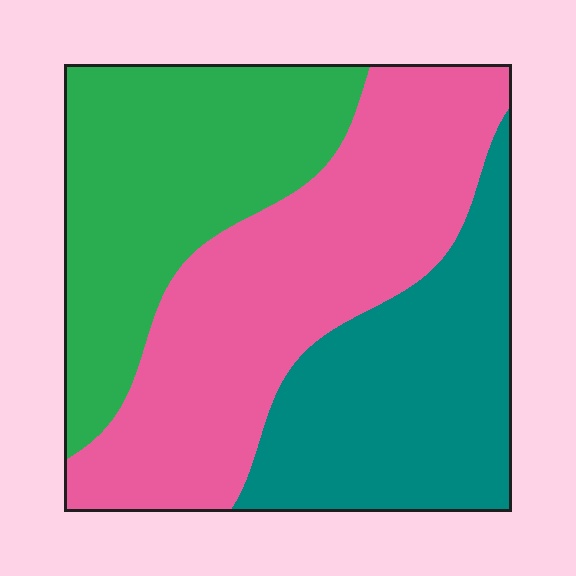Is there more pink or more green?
Pink.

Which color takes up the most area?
Pink, at roughly 40%.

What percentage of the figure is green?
Green covers around 30% of the figure.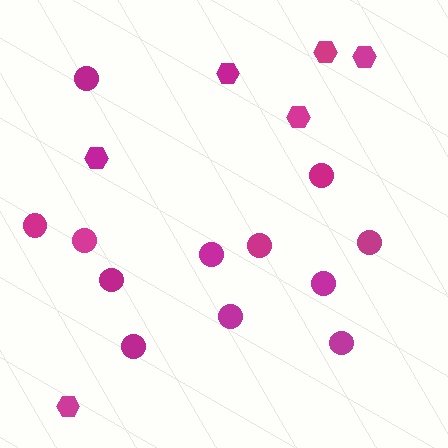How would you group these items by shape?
There are 2 groups: one group of hexagons (6) and one group of circles (12).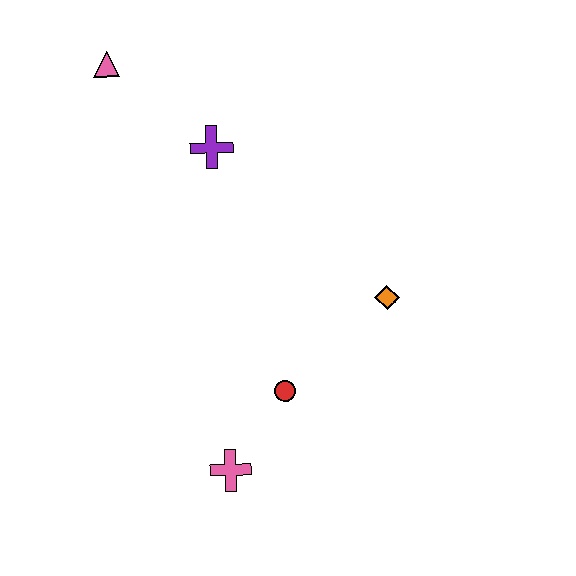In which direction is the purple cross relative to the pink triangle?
The purple cross is to the right of the pink triangle.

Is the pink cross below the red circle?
Yes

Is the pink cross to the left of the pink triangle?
No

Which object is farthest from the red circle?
The pink triangle is farthest from the red circle.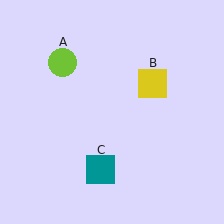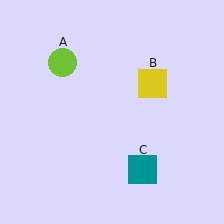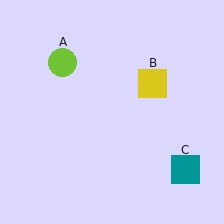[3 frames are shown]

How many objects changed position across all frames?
1 object changed position: teal square (object C).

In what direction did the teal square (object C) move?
The teal square (object C) moved right.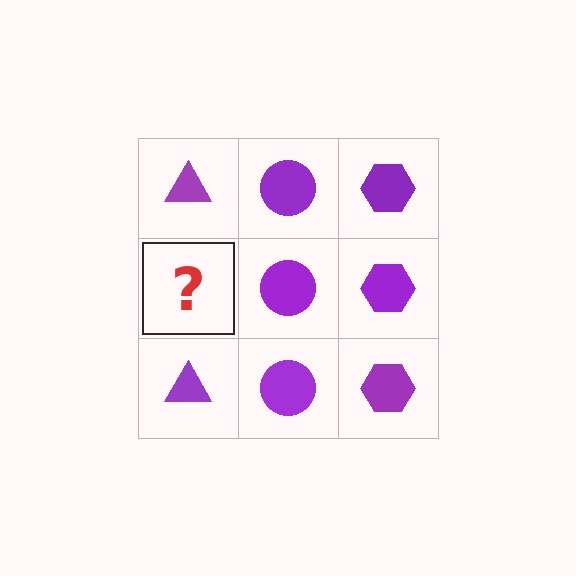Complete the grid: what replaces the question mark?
The question mark should be replaced with a purple triangle.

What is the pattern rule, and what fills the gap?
The rule is that each column has a consistent shape. The gap should be filled with a purple triangle.